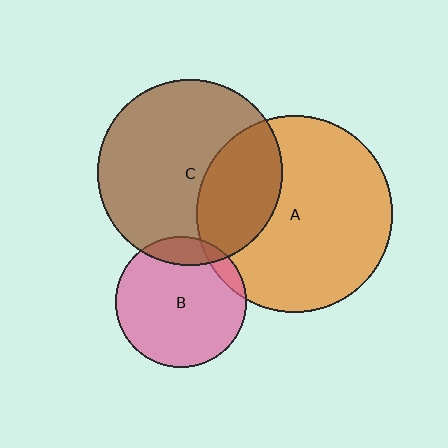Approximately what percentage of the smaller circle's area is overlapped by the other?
Approximately 15%.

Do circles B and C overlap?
Yes.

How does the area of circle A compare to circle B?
Approximately 2.2 times.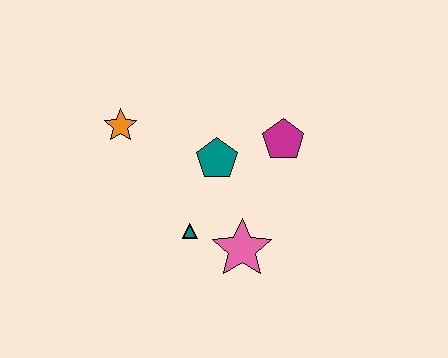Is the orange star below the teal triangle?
No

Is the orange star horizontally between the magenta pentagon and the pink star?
No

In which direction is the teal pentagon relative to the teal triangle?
The teal pentagon is above the teal triangle.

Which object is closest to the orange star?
The teal pentagon is closest to the orange star.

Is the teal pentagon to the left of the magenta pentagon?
Yes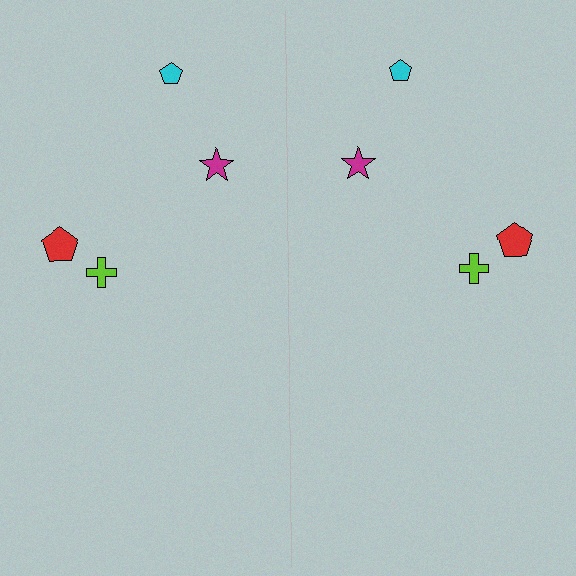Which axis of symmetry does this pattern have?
The pattern has a vertical axis of symmetry running through the center of the image.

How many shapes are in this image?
There are 8 shapes in this image.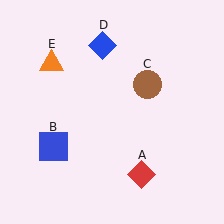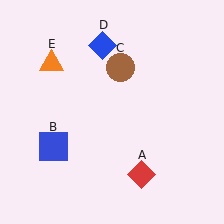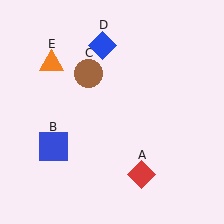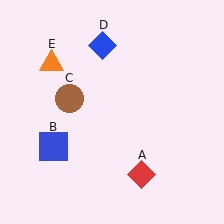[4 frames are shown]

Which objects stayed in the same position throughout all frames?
Red diamond (object A) and blue square (object B) and blue diamond (object D) and orange triangle (object E) remained stationary.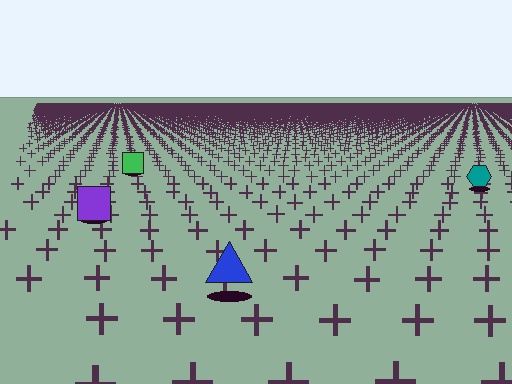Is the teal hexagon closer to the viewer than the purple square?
No. The purple square is closer — you can tell from the texture gradient: the ground texture is coarser near it.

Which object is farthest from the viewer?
The green square is farthest from the viewer. It appears smaller and the ground texture around it is denser.